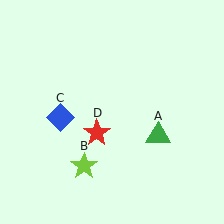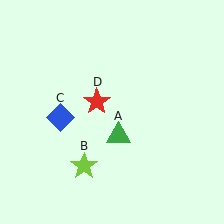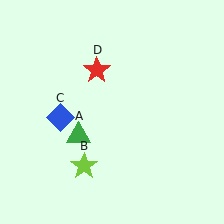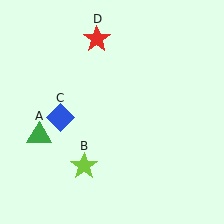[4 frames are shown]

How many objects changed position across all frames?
2 objects changed position: green triangle (object A), red star (object D).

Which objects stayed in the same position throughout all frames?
Lime star (object B) and blue diamond (object C) remained stationary.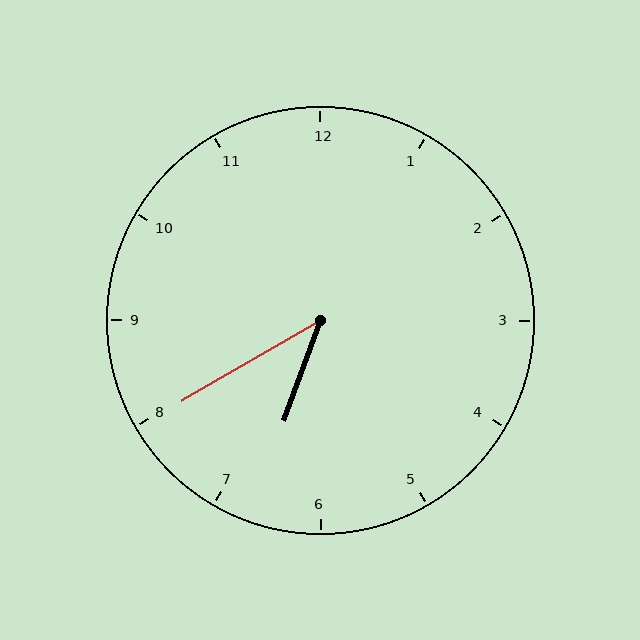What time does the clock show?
6:40.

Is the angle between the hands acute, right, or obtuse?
It is acute.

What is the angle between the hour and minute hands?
Approximately 40 degrees.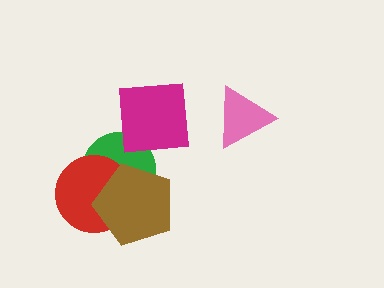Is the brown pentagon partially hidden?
No, no other shape covers it.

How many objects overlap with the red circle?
2 objects overlap with the red circle.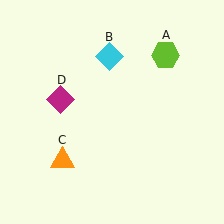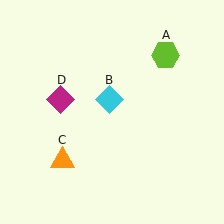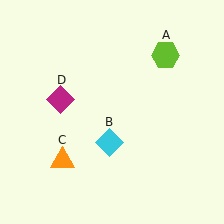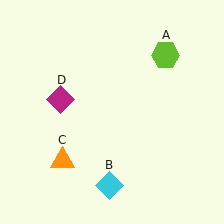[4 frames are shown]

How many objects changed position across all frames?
1 object changed position: cyan diamond (object B).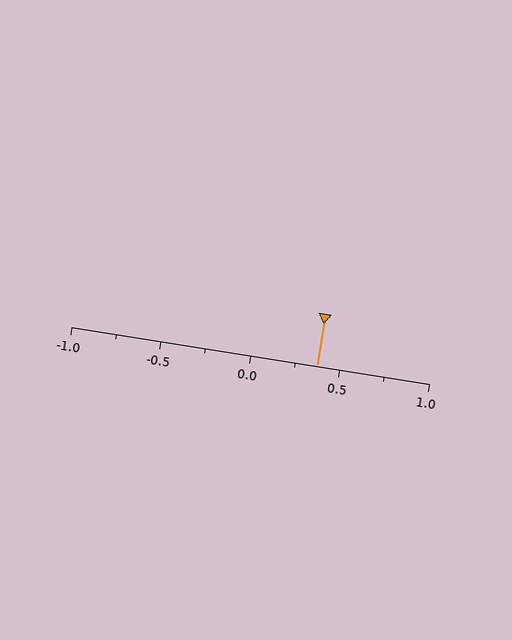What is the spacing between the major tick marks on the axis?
The major ticks are spaced 0.5 apart.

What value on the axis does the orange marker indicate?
The marker indicates approximately 0.38.